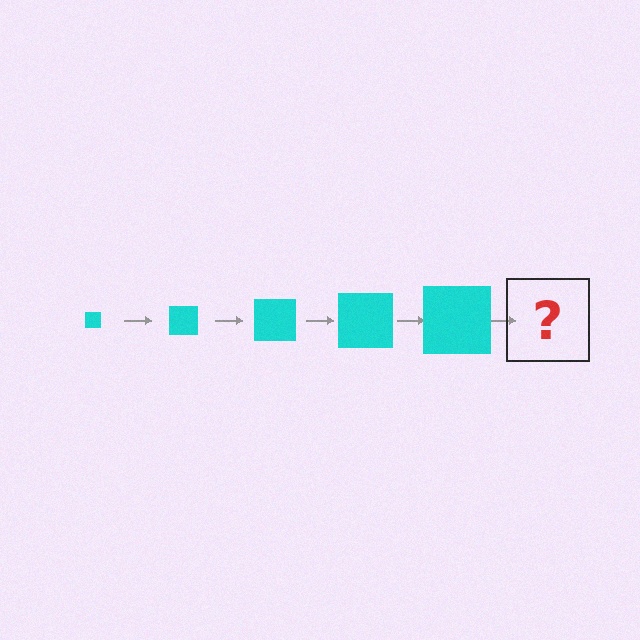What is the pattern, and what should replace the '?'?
The pattern is that the square gets progressively larger each step. The '?' should be a cyan square, larger than the previous one.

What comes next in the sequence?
The next element should be a cyan square, larger than the previous one.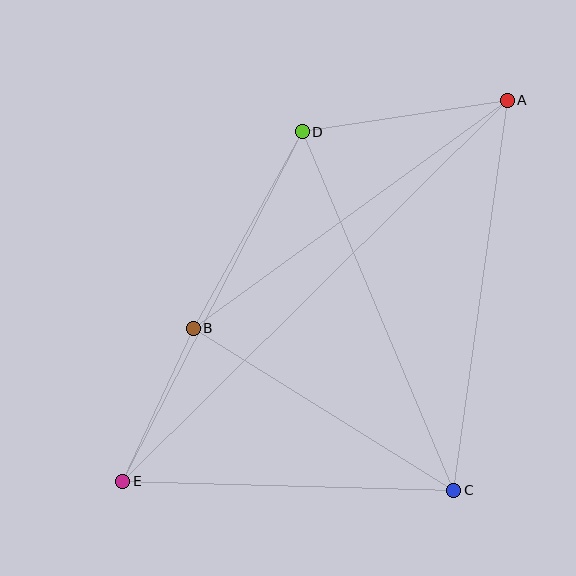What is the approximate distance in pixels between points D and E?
The distance between D and E is approximately 393 pixels.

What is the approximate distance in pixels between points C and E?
The distance between C and E is approximately 331 pixels.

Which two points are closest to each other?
Points B and E are closest to each other.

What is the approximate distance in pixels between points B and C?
The distance between B and C is approximately 307 pixels.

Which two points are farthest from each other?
Points A and E are farthest from each other.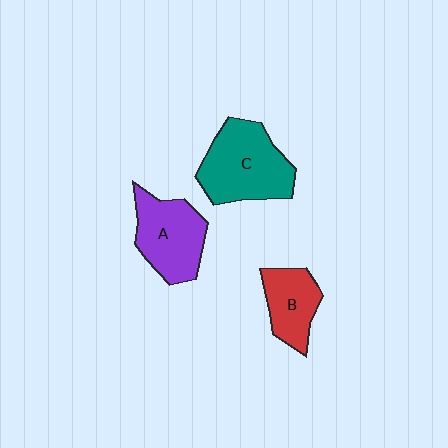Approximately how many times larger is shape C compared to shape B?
Approximately 1.7 times.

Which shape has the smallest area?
Shape B (red).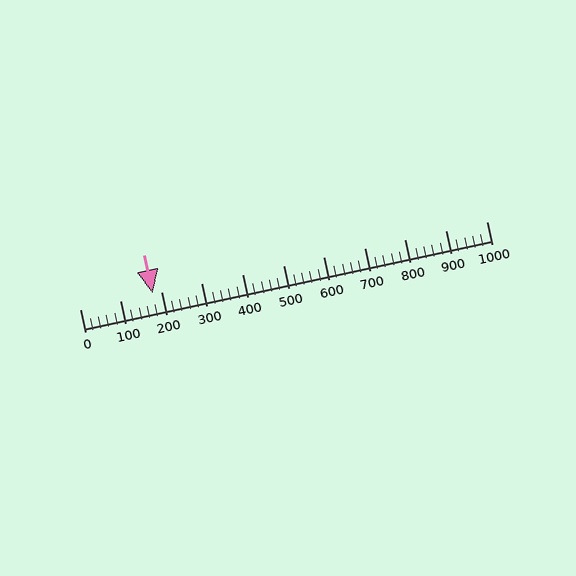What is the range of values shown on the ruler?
The ruler shows values from 0 to 1000.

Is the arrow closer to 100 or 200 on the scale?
The arrow is closer to 200.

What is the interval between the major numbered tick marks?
The major tick marks are spaced 100 units apart.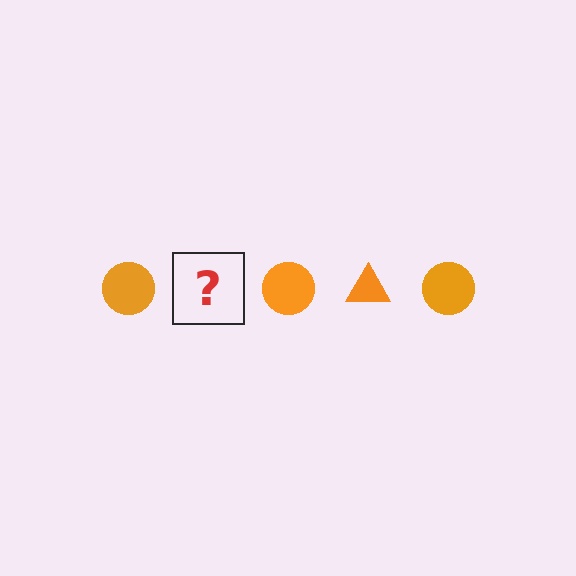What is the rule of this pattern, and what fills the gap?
The rule is that the pattern cycles through circle, triangle shapes in orange. The gap should be filled with an orange triangle.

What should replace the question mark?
The question mark should be replaced with an orange triangle.